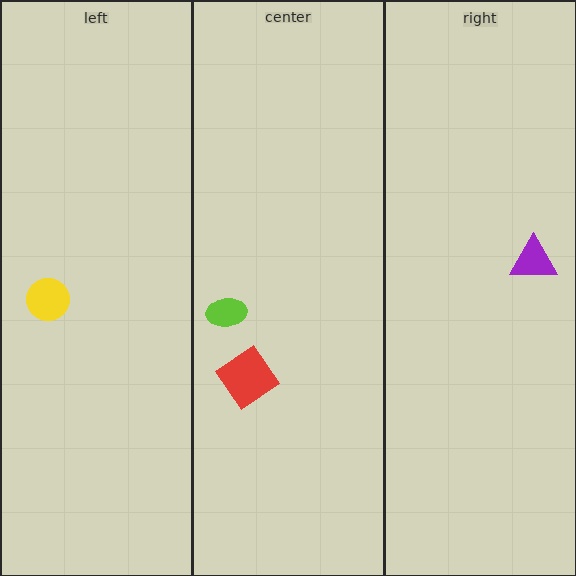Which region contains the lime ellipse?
The center region.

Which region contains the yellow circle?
The left region.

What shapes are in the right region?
The purple triangle.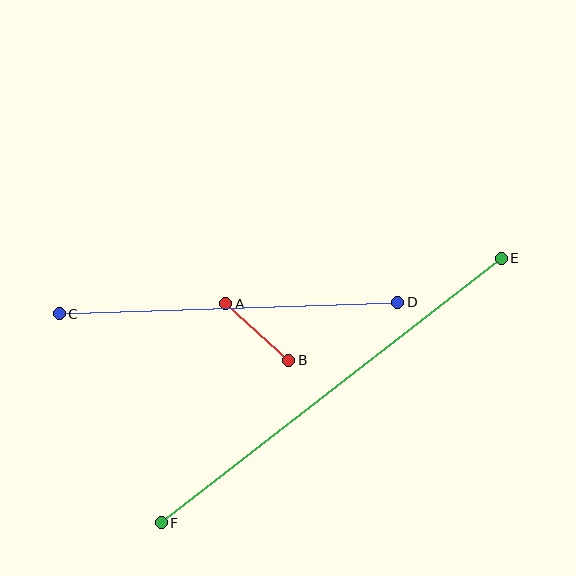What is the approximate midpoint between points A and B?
The midpoint is at approximately (257, 332) pixels.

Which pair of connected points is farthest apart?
Points E and F are farthest apart.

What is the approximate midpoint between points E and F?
The midpoint is at approximately (331, 391) pixels.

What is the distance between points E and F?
The distance is approximately 431 pixels.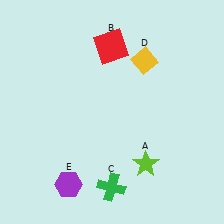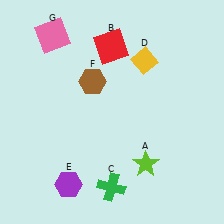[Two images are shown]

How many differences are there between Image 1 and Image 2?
There are 2 differences between the two images.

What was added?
A brown hexagon (F), a pink square (G) were added in Image 2.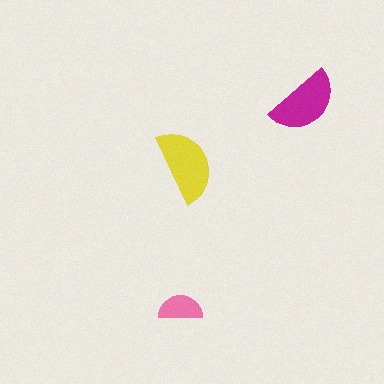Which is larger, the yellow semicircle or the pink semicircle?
The yellow one.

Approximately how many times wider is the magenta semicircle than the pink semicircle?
About 1.5 times wider.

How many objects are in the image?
There are 3 objects in the image.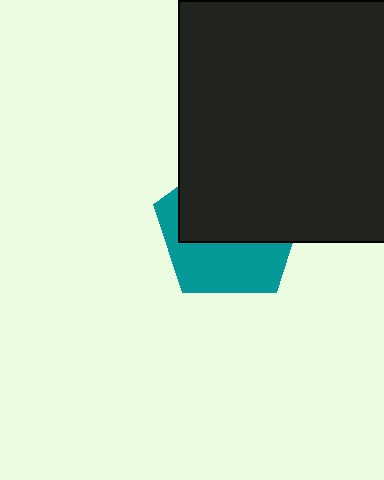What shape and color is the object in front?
The object in front is a black square.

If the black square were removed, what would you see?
You would see the complete teal pentagon.